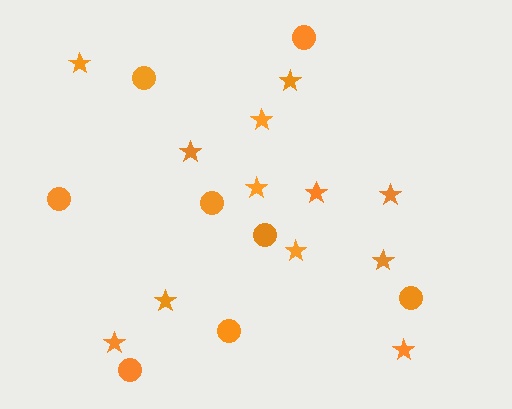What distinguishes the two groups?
There are 2 groups: one group of stars (12) and one group of circles (8).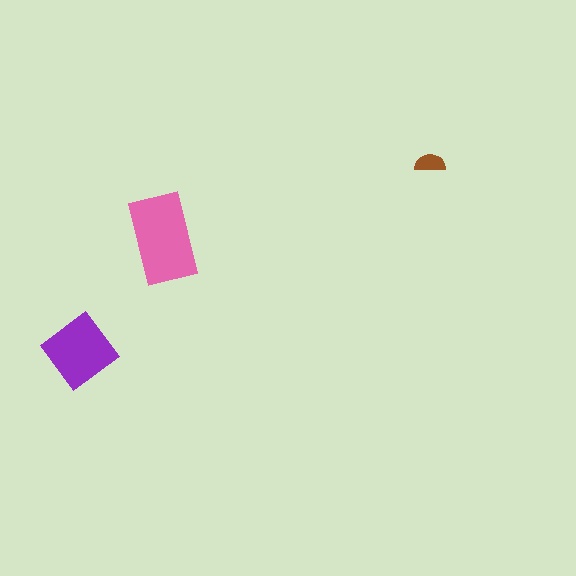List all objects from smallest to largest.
The brown semicircle, the purple diamond, the pink rectangle.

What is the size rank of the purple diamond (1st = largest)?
2nd.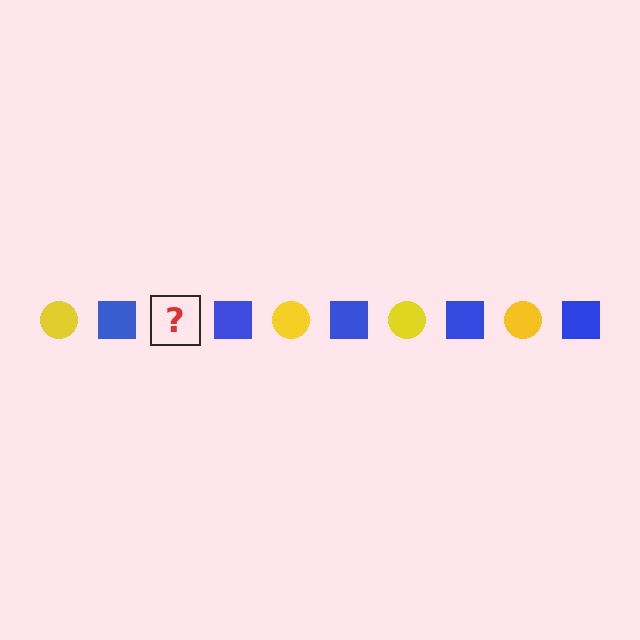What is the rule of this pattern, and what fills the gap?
The rule is that the pattern alternates between yellow circle and blue square. The gap should be filled with a yellow circle.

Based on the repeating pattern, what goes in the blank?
The blank should be a yellow circle.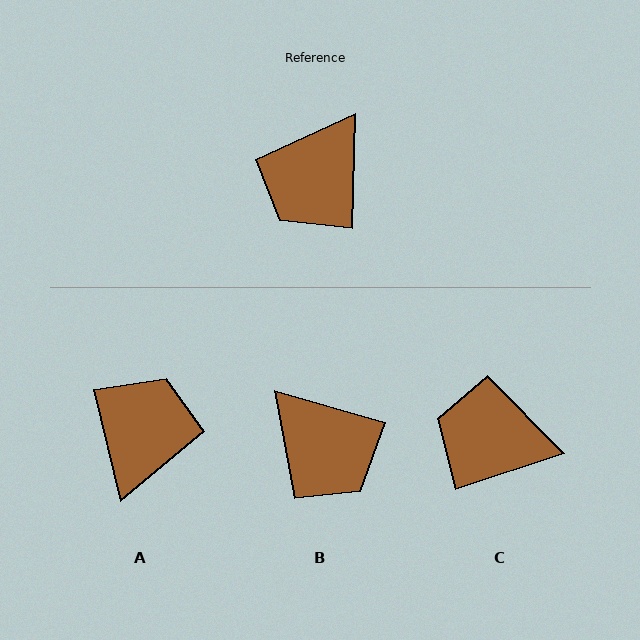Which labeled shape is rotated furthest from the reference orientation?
A, about 165 degrees away.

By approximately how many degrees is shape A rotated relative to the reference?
Approximately 165 degrees clockwise.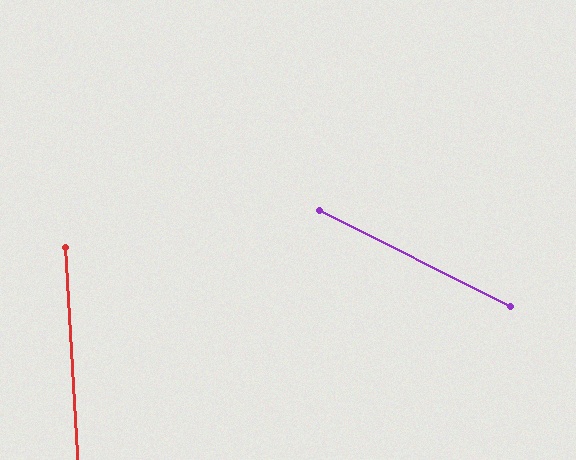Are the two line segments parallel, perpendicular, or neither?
Neither parallel nor perpendicular — they differ by about 60°.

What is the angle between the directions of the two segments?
Approximately 60 degrees.